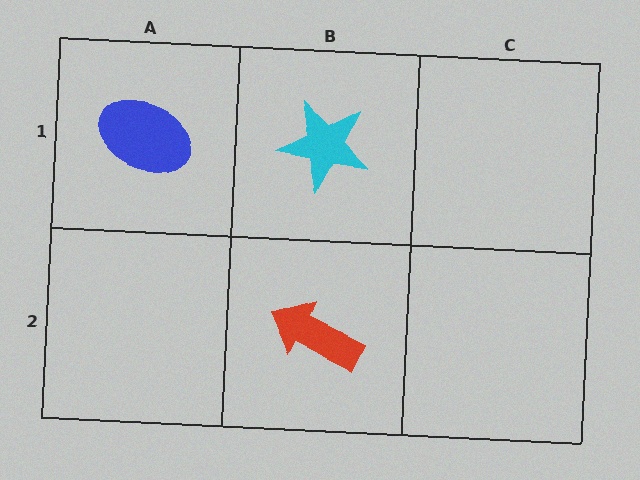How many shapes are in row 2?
1 shape.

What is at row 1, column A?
A blue ellipse.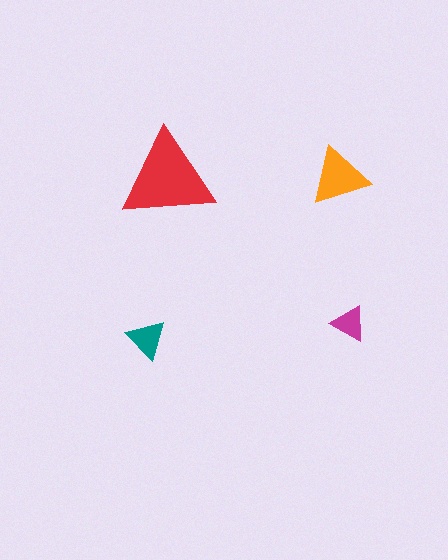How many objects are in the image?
There are 4 objects in the image.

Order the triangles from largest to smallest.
the red one, the orange one, the teal one, the magenta one.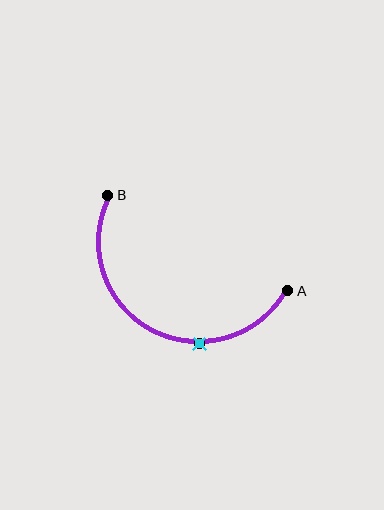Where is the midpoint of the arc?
The arc midpoint is the point on the curve farthest from the straight line joining A and B. It sits below that line.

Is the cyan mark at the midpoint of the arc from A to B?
No. The cyan mark lies on the arc but is closer to endpoint A. The arc midpoint would be at the point on the curve equidistant along the arc from both A and B.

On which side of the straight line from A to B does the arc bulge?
The arc bulges below the straight line connecting A and B.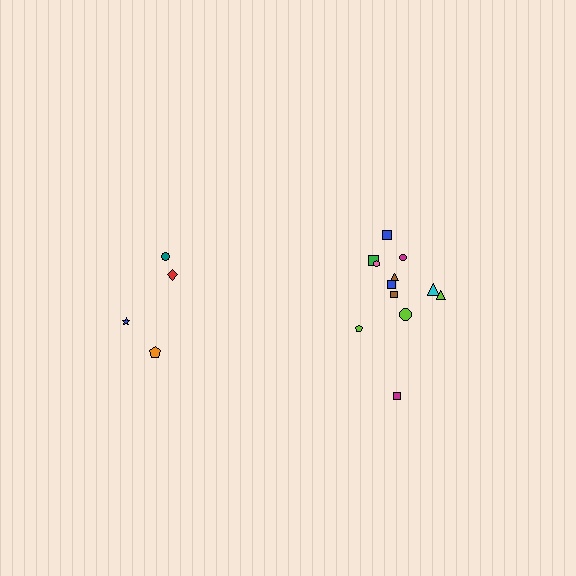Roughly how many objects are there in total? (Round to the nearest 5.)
Roughly 15 objects in total.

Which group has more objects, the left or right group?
The right group.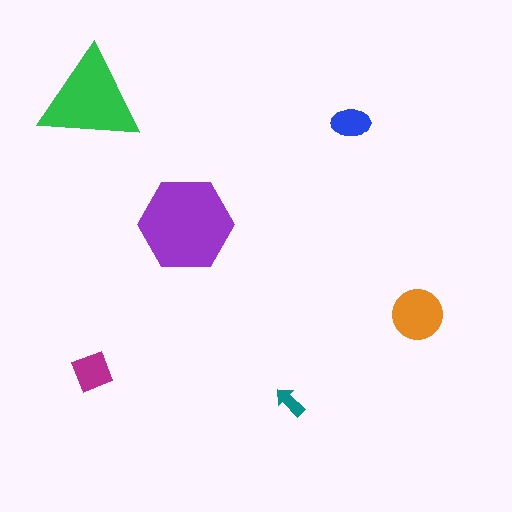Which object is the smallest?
The teal arrow.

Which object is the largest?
The purple hexagon.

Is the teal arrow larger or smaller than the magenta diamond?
Smaller.